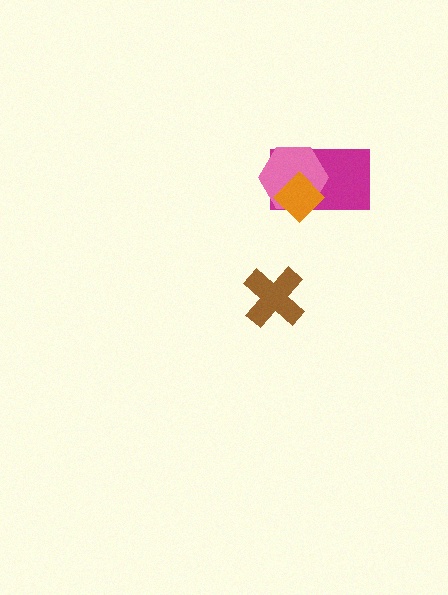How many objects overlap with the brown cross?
0 objects overlap with the brown cross.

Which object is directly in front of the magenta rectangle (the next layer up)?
The pink hexagon is directly in front of the magenta rectangle.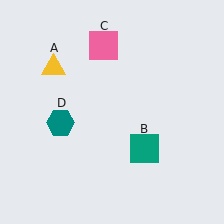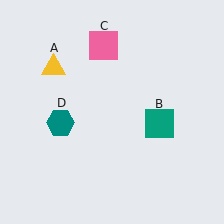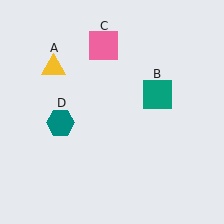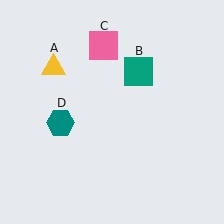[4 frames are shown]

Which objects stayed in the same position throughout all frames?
Yellow triangle (object A) and pink square (object C) and teal hexagon (object D) remained stationary.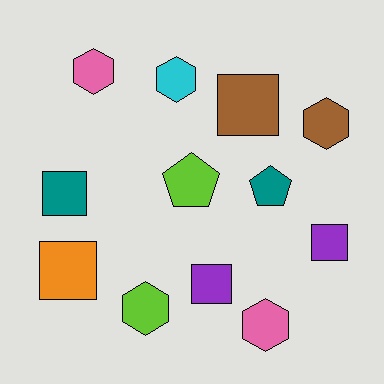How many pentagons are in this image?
There are 2 pentagons.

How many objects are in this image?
There are 12 objects.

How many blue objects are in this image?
There are no blue objects.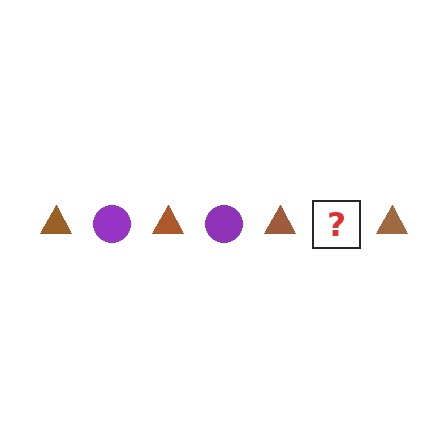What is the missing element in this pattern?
The missing element is a purple circle.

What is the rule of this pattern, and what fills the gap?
The rule is that the pattern alternates between brown triangle and purple circle. The gap should be filled with a purple circle.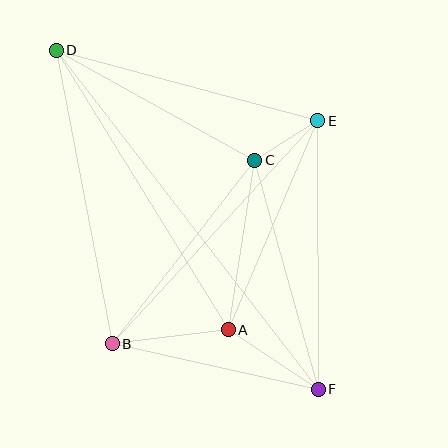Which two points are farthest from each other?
Points D and F are farthest from each other.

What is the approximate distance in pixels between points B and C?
The distance between B and C is approximately 232 pixels.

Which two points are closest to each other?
Points C and E are closest to each other.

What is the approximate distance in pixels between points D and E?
The distance between D and E is approximately 271 pixels.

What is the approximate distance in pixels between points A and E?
The distance between A and E is approximately 227 pixels.